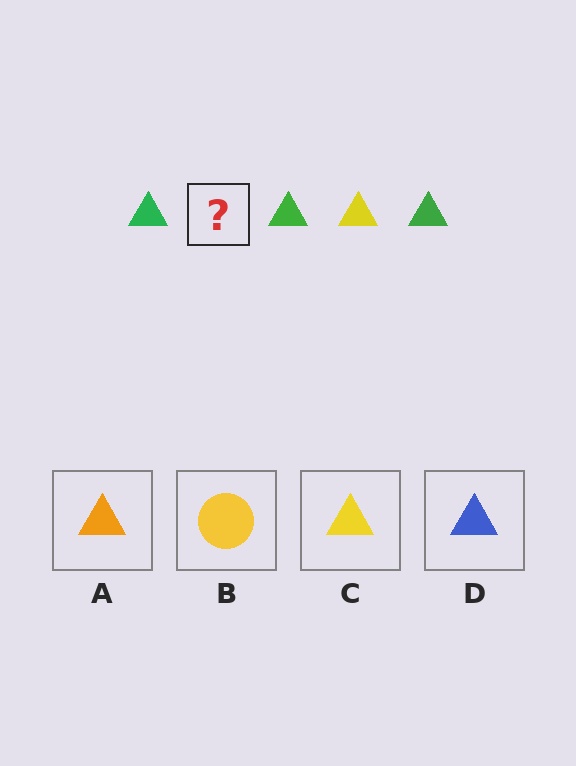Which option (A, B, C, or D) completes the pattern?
C.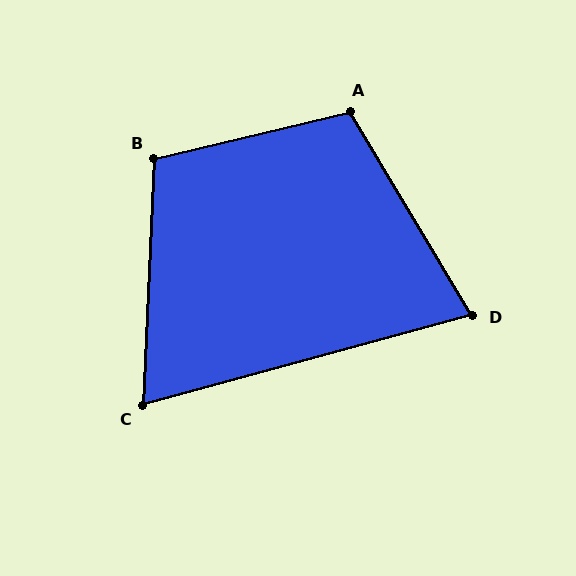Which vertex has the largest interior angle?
A, at approximately 108 degrees.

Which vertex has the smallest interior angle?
C, at approximately 72 degrees.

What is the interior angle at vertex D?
Approximately 74 degrees (acute).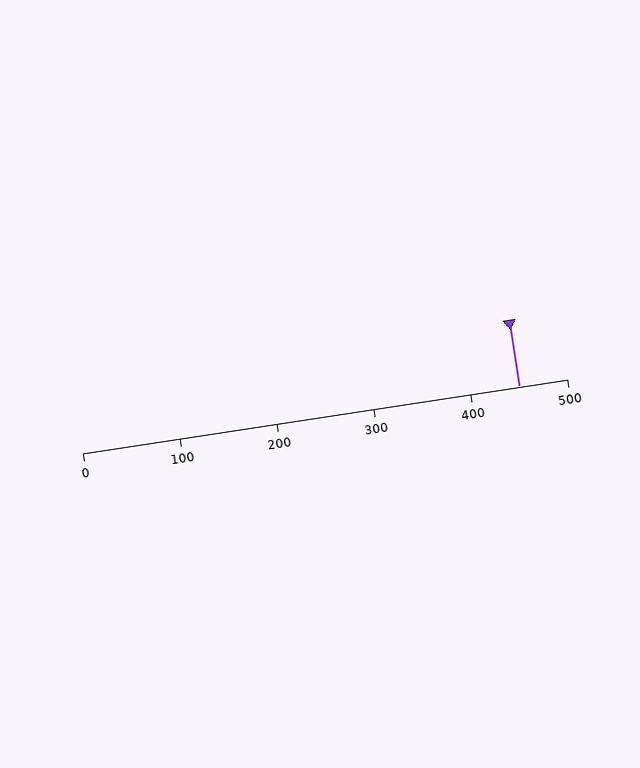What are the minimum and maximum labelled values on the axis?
The axis runs from 0 to 500.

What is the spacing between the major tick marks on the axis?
The major ticks are spaced 100 apart.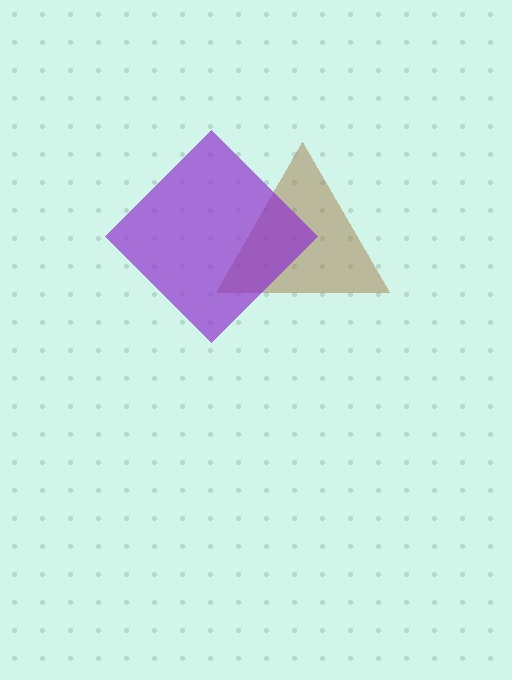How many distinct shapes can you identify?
There are 2 distinct shapes: a brown triangle, a purple diamond.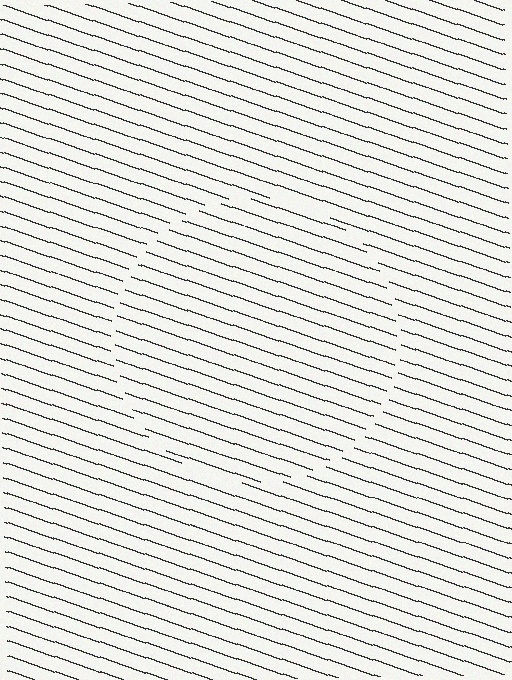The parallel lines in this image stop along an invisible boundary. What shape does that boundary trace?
An illusory circle. The interior of the shape contains the same grating, shifted by half a period — the contour is defined by the phase discontinuity where line-ends from the inner and outer gratings abut.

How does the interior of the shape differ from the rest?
The interior of the shape contains the same grating, shifted by half a period — the contour is defined by the phase discontinuity where line-ends from the inner and outer gratings abut.